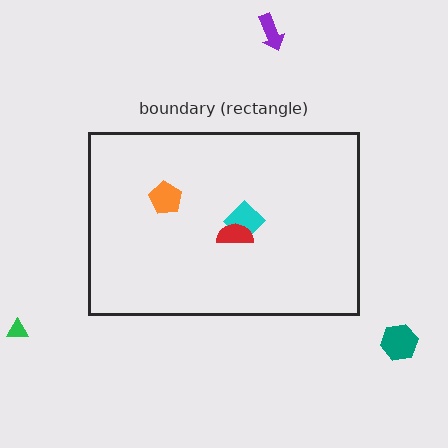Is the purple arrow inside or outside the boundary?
Outside.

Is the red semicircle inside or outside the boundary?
Inside.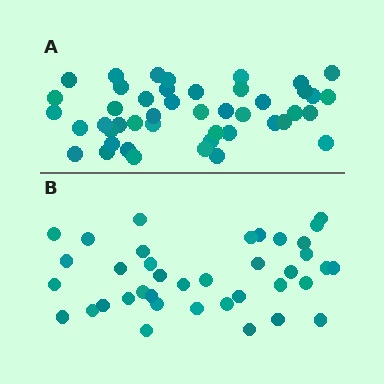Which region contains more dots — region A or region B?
Region A (the top region) has more dots.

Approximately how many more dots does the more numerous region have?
Region A has roughly 8 or so more dots than region B.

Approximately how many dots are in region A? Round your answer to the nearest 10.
About 40 dots. (The exact count is 45, which rounds to 40.)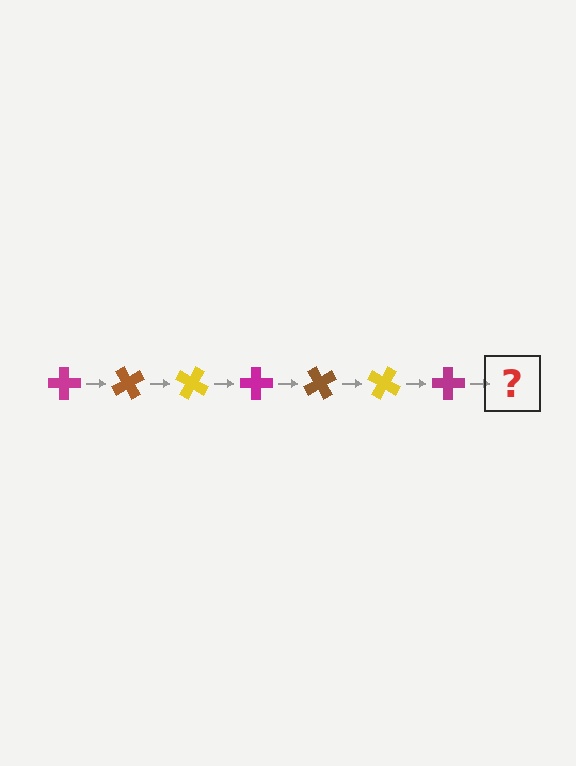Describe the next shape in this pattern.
It should be a brown cross, rotated 420 degrees from the start.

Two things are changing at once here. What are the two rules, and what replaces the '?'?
The two rules are that it rotates 60 degrees each step and the color cycles through magenta, brown, and yellow. The '?' should be a brown cross, rotated 420 degrees from the start.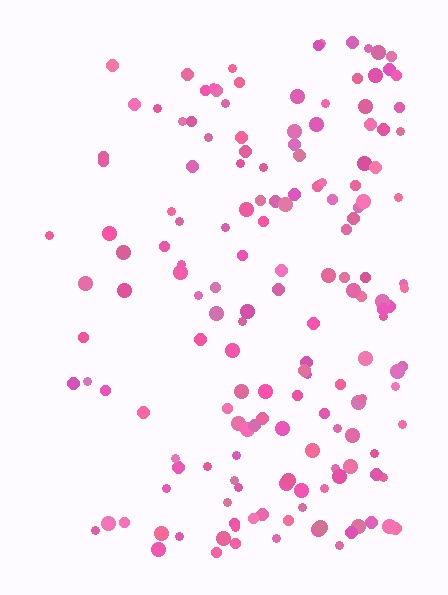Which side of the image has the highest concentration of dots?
The right.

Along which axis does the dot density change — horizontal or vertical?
Horizontal.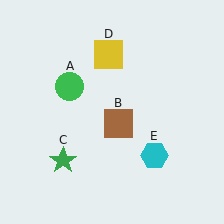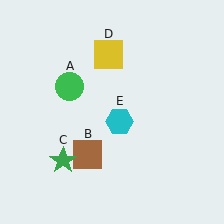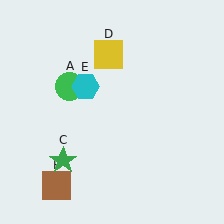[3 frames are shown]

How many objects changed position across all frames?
2 objects changed position: brown square (object B), cyan hexagon (object E).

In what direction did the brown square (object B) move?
The brown square (object B) moved down and to the left.